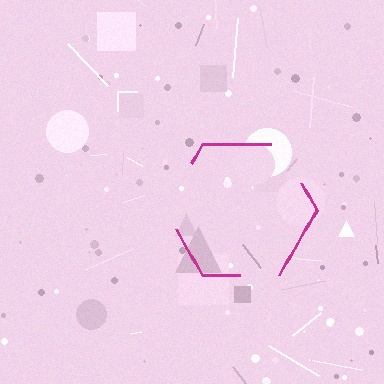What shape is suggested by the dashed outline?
The dashed outline suggests a hexagon.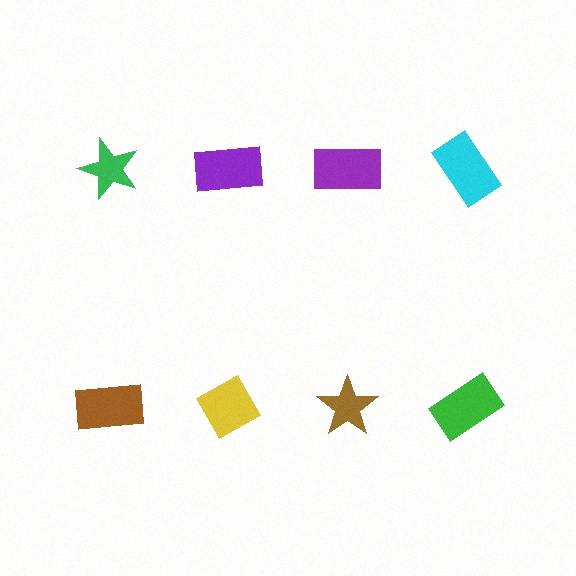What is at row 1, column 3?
A purple rectangle.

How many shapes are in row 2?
4 shapes.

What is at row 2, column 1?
A brown rectangle.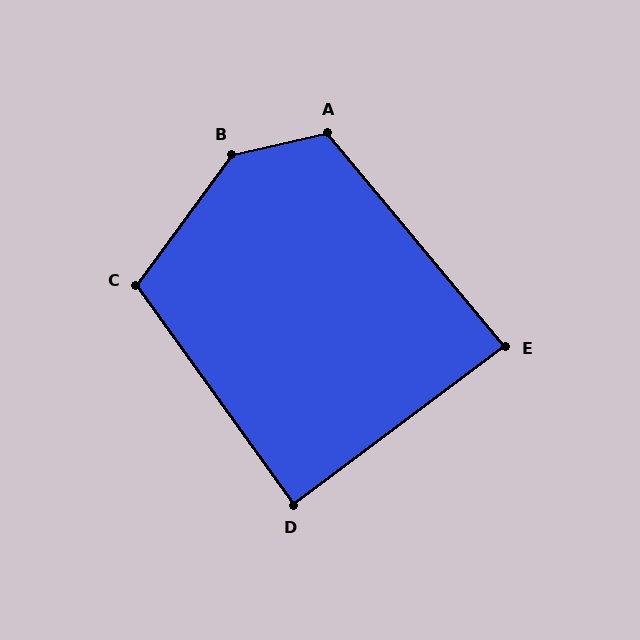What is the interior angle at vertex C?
Approximately 108 degrees (obtuse).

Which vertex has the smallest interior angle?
E, at approximately 87 degrees.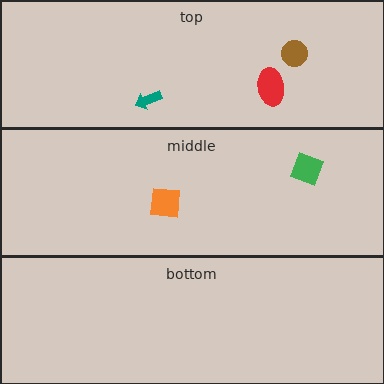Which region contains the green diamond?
The middle region.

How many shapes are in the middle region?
2.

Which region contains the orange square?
The middle region.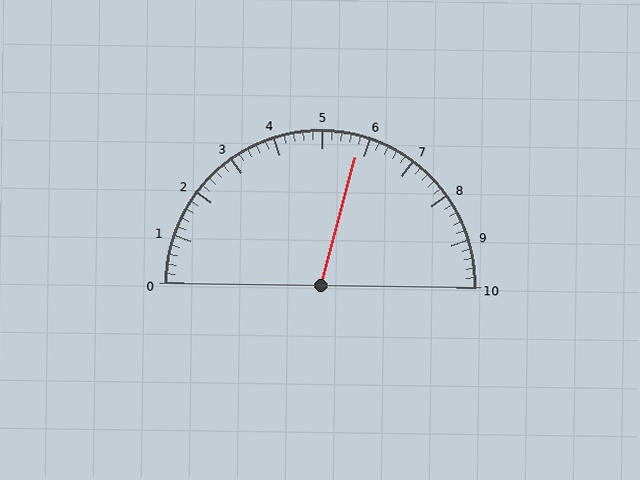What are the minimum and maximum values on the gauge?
The gauge ranges from 0 to 10.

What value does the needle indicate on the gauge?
The needle indicates approximately 5.8.